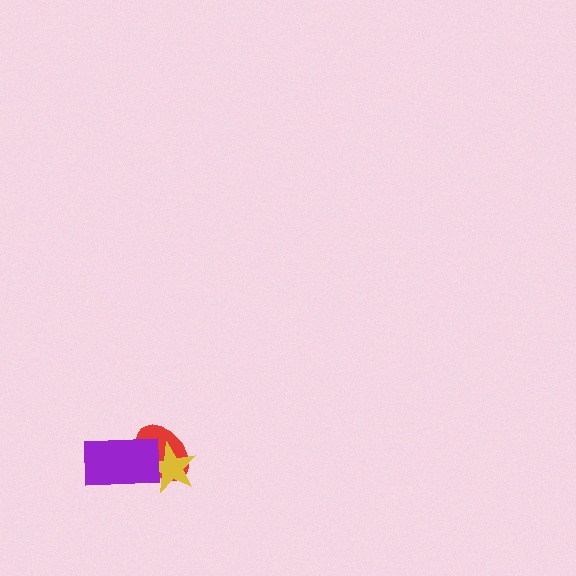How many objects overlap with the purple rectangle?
2 objects overlap with the purple rectangle.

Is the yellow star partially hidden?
Yes, it is partially covered by another shape.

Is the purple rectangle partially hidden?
No, no other shape covers it.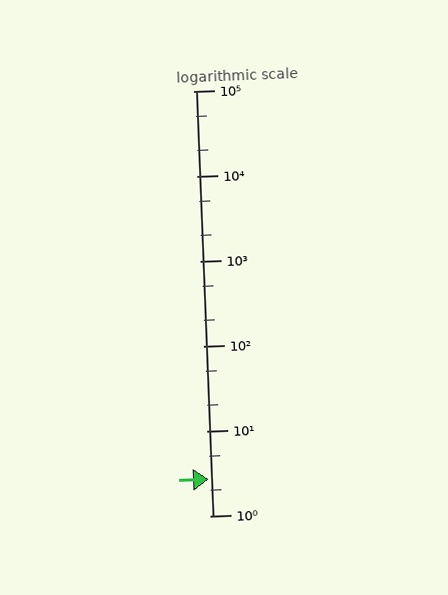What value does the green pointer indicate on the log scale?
The pointer indicates approximately 2.7.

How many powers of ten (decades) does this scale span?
The scale spans 5 decades, from 1 to 100000.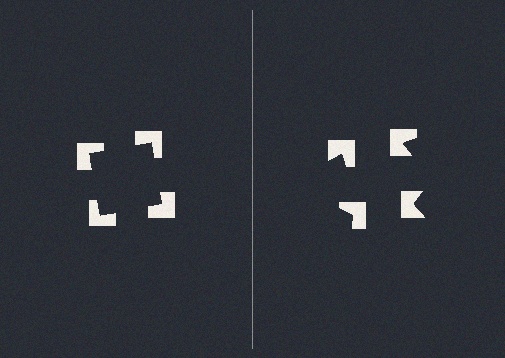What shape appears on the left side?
An illusory square.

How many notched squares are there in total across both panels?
8 — 4 on each side.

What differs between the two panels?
The notched squares are positioned identically on both sides; only the wedge orientations differ. On the left they align to a square; on the right they are misaligned.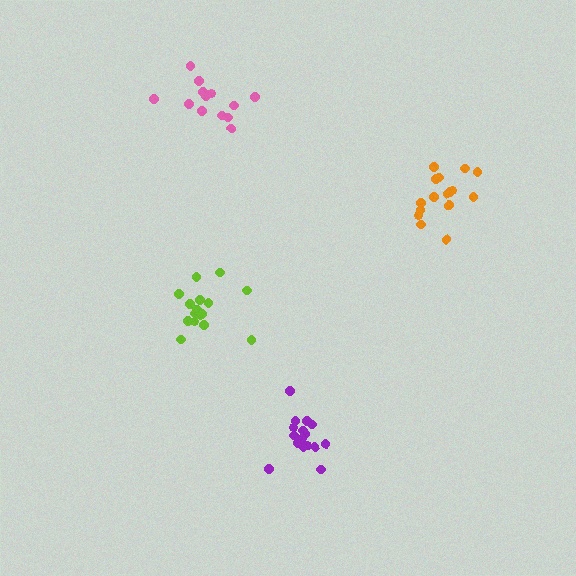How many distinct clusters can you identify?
There are 4 distinct clusters.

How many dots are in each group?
Group 1: 17 dots, Group 2: 16 dots, Group 3: 16 dots, Group 4: 13 dots (62 total).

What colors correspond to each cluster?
The clusters are colored: lime, orange, purple, pink.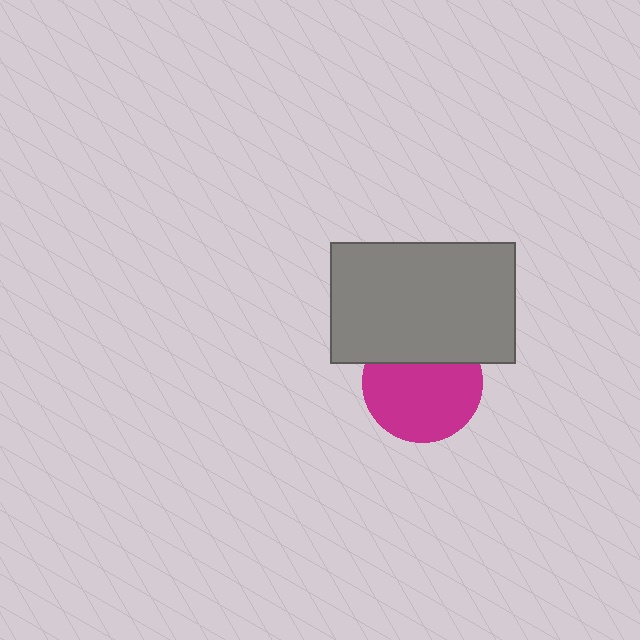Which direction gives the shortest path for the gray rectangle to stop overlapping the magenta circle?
Moving up gives the shortest separation.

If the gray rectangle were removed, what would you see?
You would see the complete magenta circle.